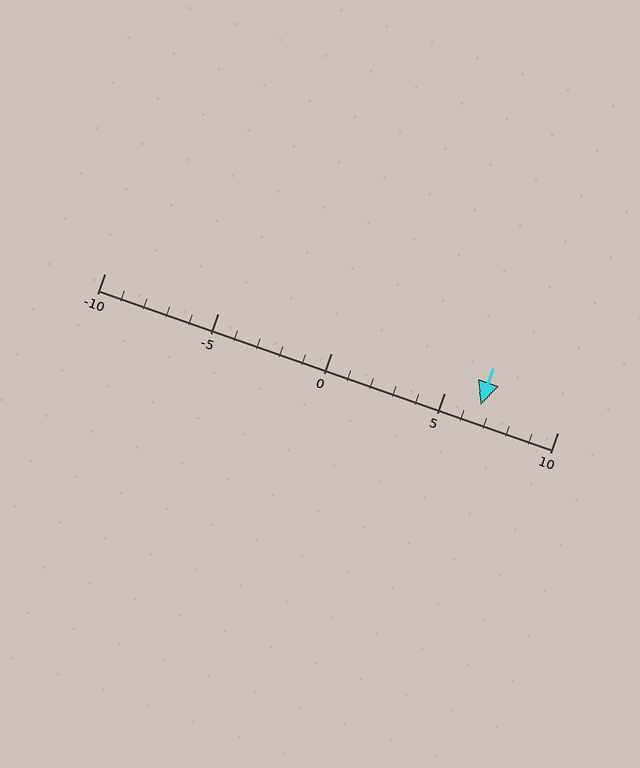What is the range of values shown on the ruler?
The ruler shows values from -10 to 10.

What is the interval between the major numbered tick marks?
The major tick marks are spaced 5 units apart.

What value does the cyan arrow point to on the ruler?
The cyan arrow points to approximately 7.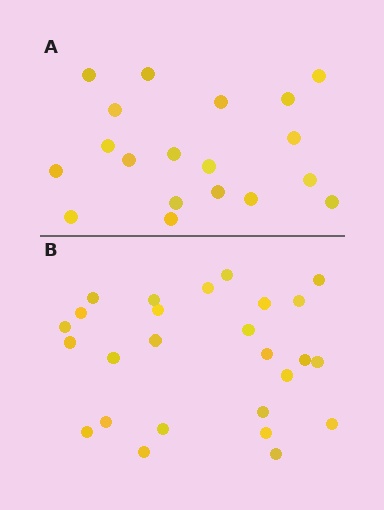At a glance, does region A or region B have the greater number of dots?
Region B (the bottom region) has more dots.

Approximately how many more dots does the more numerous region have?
Region B has roughly 8 or so more dots than region A.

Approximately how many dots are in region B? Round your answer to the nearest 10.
About 30 dots. (The exact count is 26, which rounds to 30.)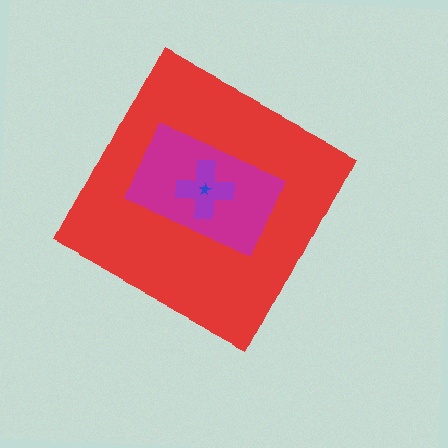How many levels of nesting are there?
4.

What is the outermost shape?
The red diamond.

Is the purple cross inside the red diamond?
Yes.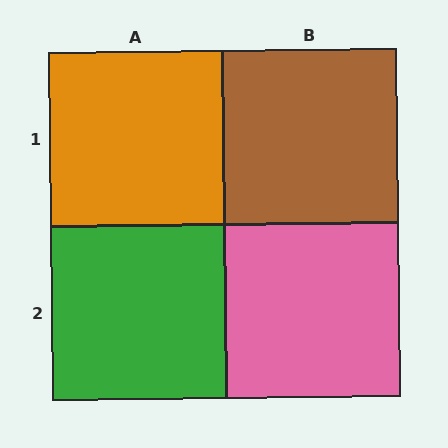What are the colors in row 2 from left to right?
Green, pink.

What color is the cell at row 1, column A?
Orange.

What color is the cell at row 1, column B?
Brown.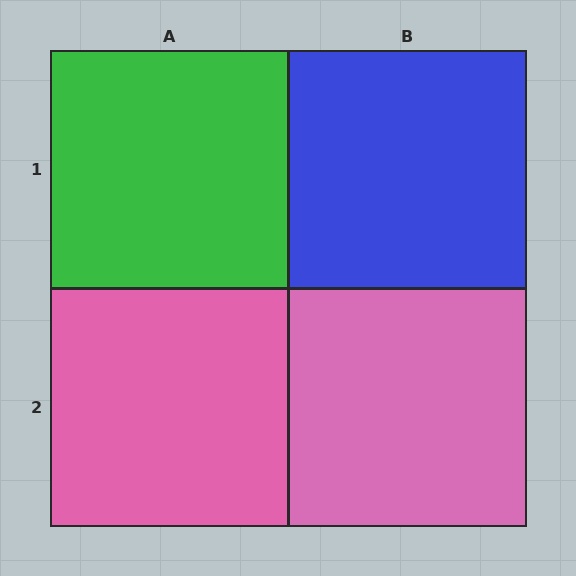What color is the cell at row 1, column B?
Blue.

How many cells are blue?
1 cell is blue.